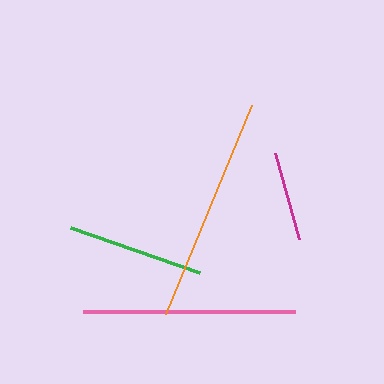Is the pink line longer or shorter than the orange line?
The orange line is longer than the pink line.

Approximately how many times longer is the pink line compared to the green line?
The pink line is approximately 1.6 times the length of the green line.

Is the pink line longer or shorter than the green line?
The pink line is longer than the green line.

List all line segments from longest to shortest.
From longest to shortest: orange, pink, green, magenta.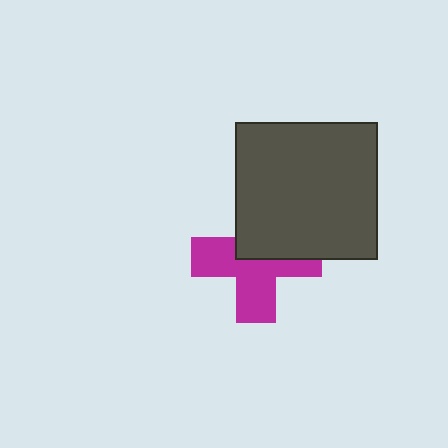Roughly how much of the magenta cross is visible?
About half of it is visible (roughly 58%).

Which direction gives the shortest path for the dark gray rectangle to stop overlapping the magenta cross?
Moving up gives the shortest separation.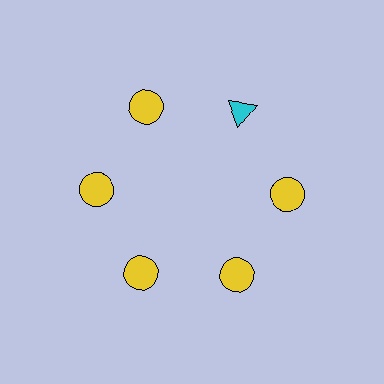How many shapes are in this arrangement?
There are 6 shapes arranged in a ring pattern.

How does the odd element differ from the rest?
It differs in both color (cyan instead of yellow) and shape (triangle instead of circle).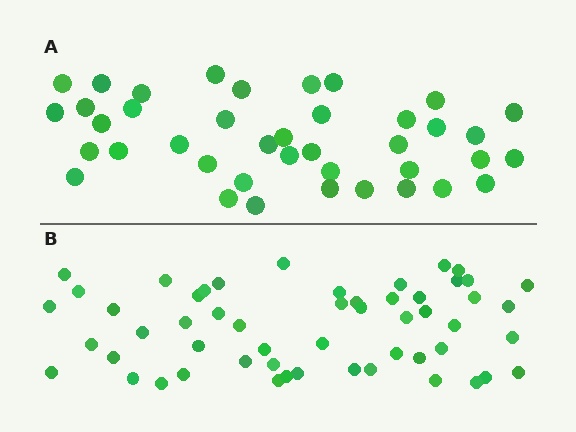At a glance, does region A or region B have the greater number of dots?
Region B (the bottom region) has more dots.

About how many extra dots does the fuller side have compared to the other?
Region B has approximately 15 more dots than region A.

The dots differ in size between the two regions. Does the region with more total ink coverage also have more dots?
No. Region A has more total ink coverage because its dots are larger, but region B actually contains more individual dots. Total area can be misleading — the number of items is what matters here.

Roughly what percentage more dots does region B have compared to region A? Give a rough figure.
About 35% more.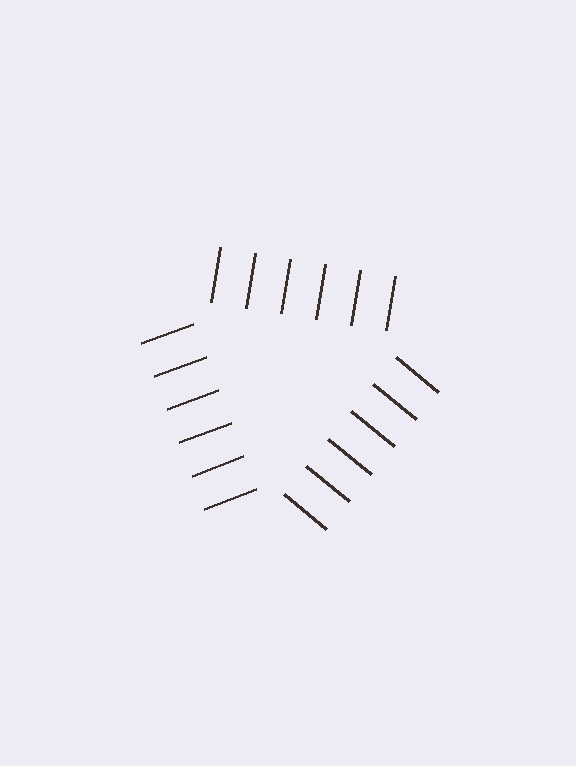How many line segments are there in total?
18 — 6 along each of the 3 edges.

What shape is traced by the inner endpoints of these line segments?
An illusory triangle — the line segments terminate on its edges but no continuous stroke is drawn.